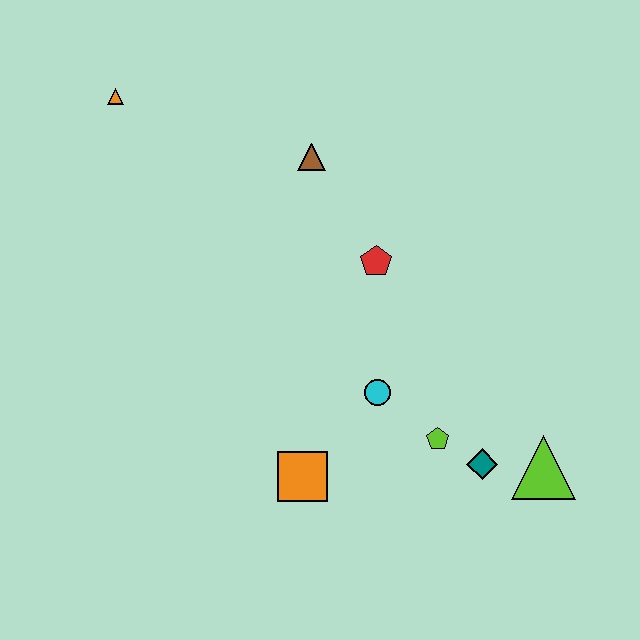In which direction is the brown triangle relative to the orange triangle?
The brown triangle is to the right of the orange triangle.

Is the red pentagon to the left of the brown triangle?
No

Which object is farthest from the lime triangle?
The orange triangle is farthest from the lime triangle.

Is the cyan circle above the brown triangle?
No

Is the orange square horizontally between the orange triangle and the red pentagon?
Yes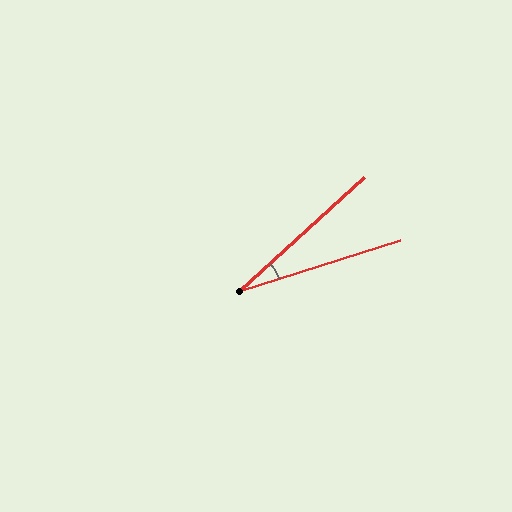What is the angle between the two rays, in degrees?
Approximately 25 degrees.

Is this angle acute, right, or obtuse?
It is acute.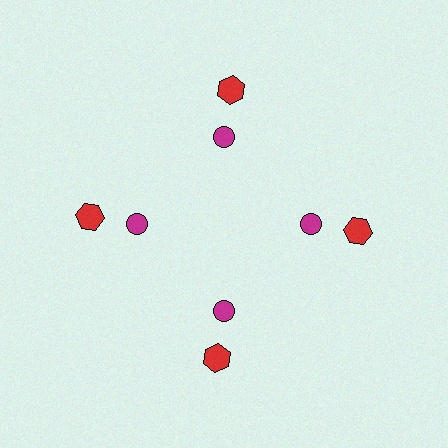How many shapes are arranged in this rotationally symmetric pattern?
There are 8 shapes, arranged in 4 groups of 2.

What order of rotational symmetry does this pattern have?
This pattern has 4-fold rotational symmetry.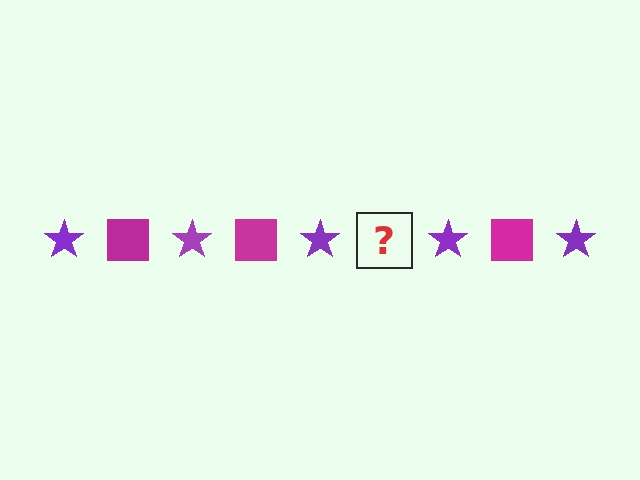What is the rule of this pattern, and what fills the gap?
The rule is that the pattern alternates between purple star and magenta square. The gap should be filled with a magenta square.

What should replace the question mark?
The question mark should be replaced with a magenta square.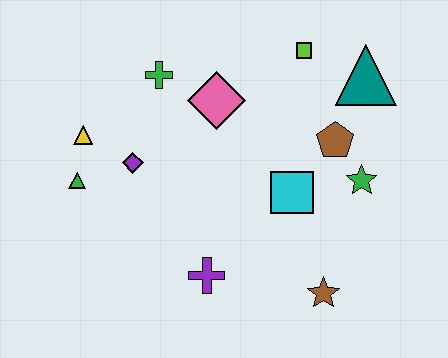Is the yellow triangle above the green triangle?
Yes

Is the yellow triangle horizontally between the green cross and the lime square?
No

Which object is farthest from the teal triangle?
The green triangle is farthest from the teal triangle.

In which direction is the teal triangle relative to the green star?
The teal triangle is above the green star.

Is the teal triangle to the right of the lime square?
Yes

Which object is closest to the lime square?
The teal triangle is closest to the lime square.